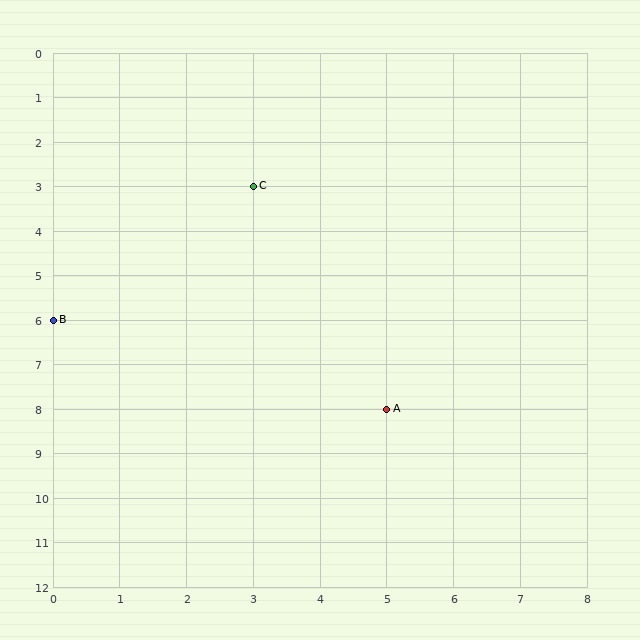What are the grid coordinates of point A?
Point A is at grid coordinates (5, 8).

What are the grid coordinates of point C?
Point C is at grid coordinates (3, 3).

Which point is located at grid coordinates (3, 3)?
Point C is at (3, 3).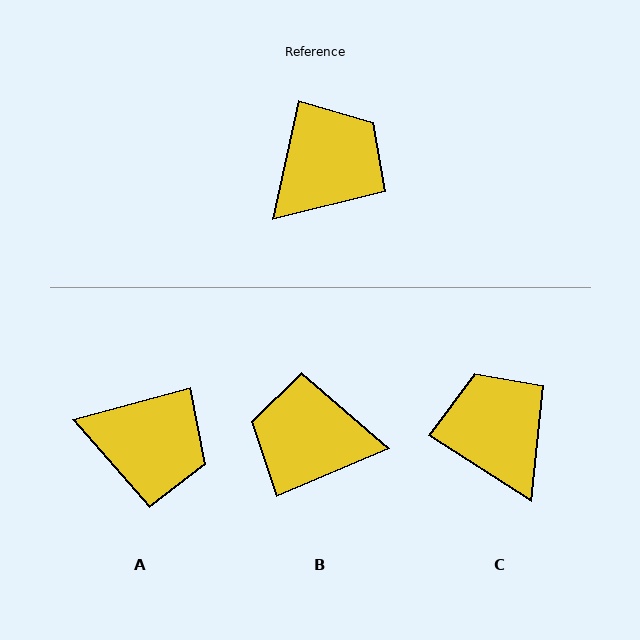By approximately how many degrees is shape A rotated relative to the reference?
Approximately 63 degrees clockwise.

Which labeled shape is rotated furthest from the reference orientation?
B, about 125 degrees away.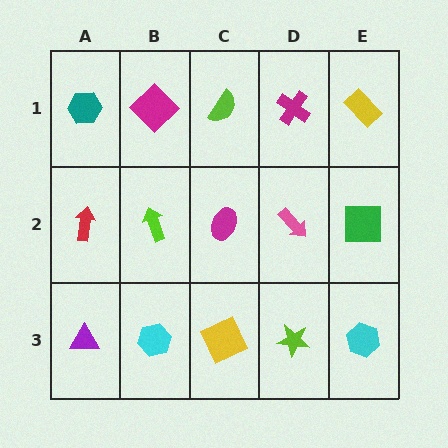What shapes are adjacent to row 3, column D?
A pink arrow (row 2, column D), a yellow square (row 3, column C), a cyan hexagon (row 3, column E).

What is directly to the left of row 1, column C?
A magenta diamond.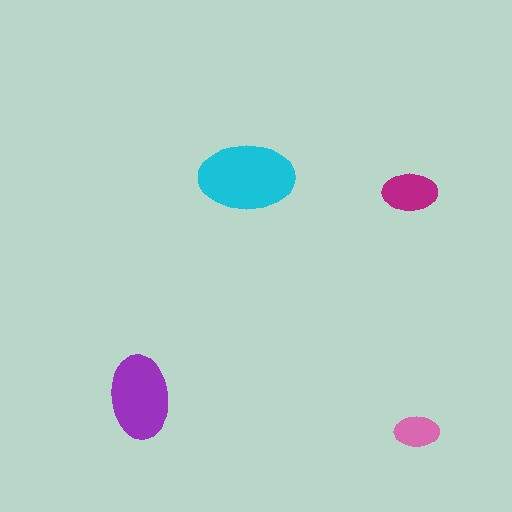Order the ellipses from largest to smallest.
the cyan one, the purple one, the magenta one, the pink one.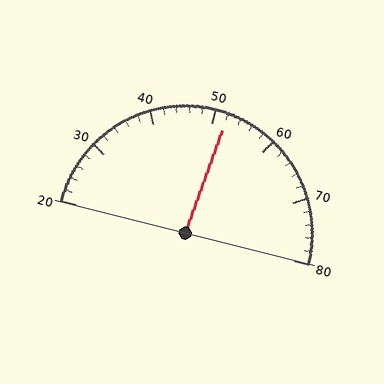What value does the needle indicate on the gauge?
The needle indicates approximately 52.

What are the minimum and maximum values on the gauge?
The gauge ranges from 20 to 80.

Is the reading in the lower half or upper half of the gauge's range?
The reading is in the upper half of the range (20 to 80).